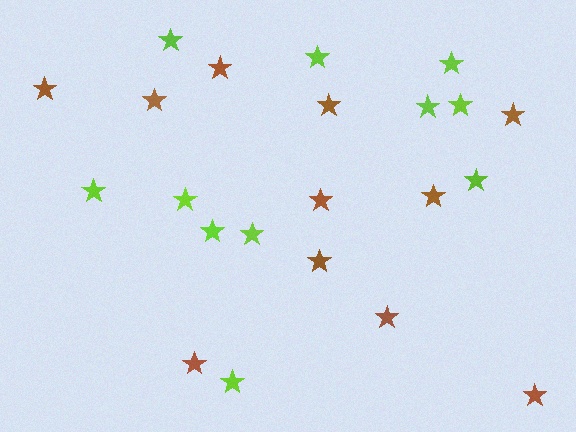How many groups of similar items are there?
There are 2 groups: one group of lime stars (11) and one group of brown stars (11).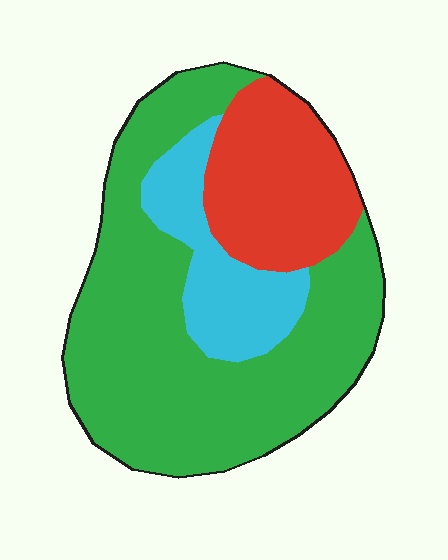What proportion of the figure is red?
Red covers roughly 25% of the figure.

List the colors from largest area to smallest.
From largest to smallest: green, red, cyan.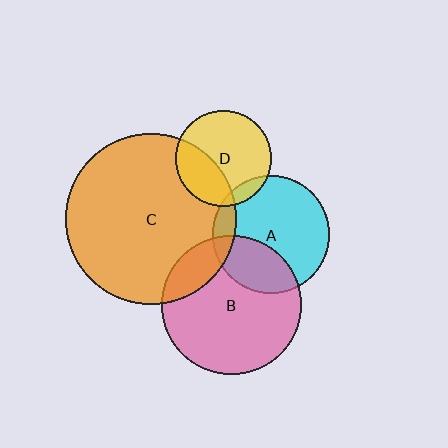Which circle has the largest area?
Circle C (orange).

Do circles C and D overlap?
Yes.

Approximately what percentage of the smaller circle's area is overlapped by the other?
Approximately 35%.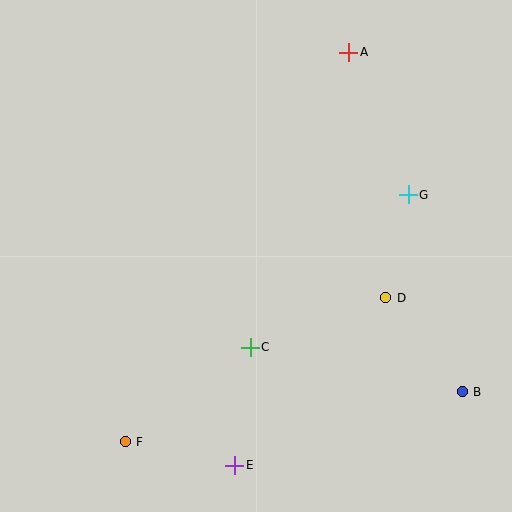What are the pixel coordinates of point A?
Point A is at (349, 52).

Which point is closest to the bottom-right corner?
Point B is closest to the bottom-right corner.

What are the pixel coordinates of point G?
Point G is at (408, 195).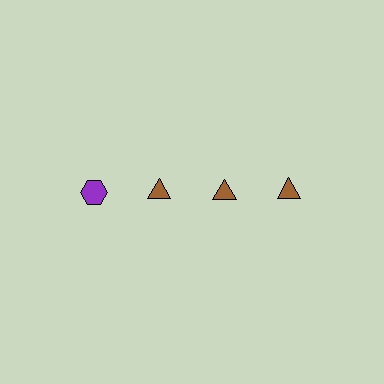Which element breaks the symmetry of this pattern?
The purple hexagon in the top row, leftmost column breaks the symmetry. All other shapes are brown triangles.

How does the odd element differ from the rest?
It differs in both color (purple instead of brown) and shape (hexagon instead of triangle).